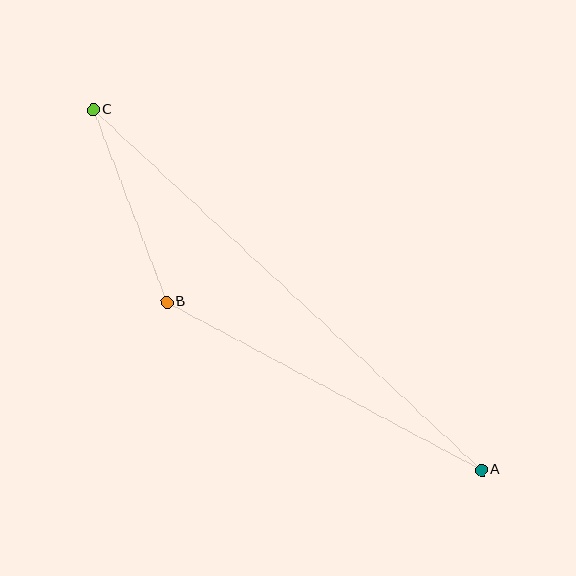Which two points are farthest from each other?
Points A and C are farthest from each other.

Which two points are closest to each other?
Points B and C are closest to each other.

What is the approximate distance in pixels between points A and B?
The distance between A and B is approximately 357 pixels.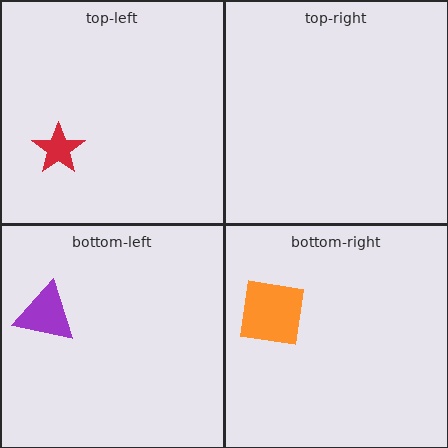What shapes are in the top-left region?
The red star.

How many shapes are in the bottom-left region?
1.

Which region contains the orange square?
The bottom-right region.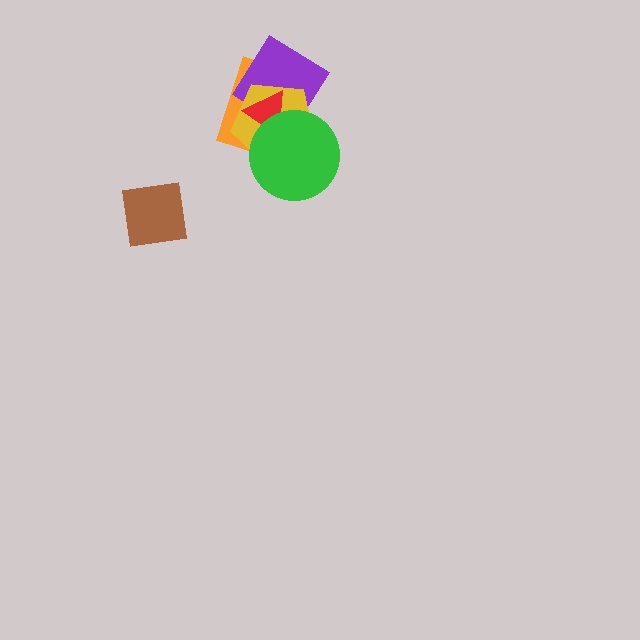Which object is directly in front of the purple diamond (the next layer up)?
The yellow pentagon is directly in front of the purple diamond.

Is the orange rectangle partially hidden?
Yes, it is partially covered by another shape.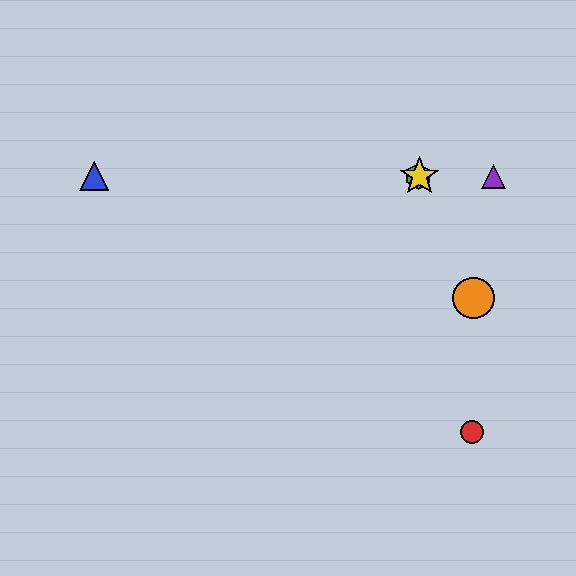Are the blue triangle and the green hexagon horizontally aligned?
Yes, both are at y≈176.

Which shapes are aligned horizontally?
The blue triangle, the green hexagon, the yellow star, the purple triangle are aligned horizontally.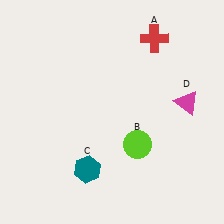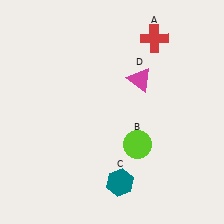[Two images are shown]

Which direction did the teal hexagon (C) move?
The teal hexagon (C) moved right.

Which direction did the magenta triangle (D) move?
The magenta triangle (D) moved left.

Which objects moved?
The objects that moved are: the teal hexagon (C), the magenta triangle (D).